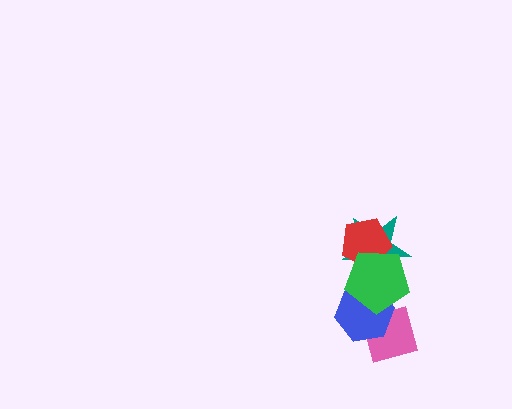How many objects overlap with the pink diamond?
2 objects overlap with the pink diamond.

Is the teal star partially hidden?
Yes, it is partially covered by another shape.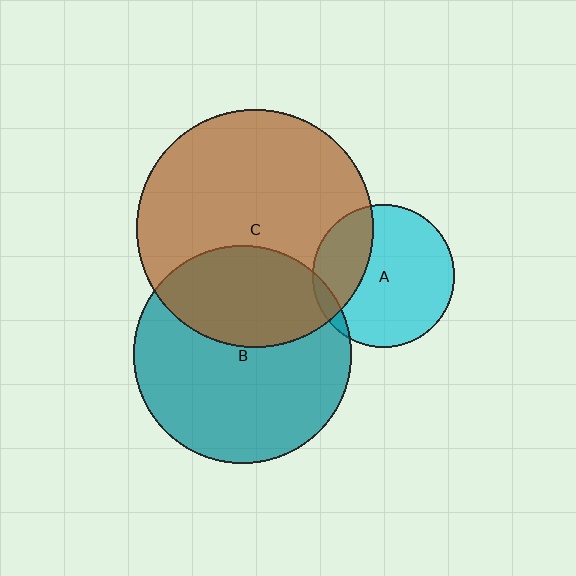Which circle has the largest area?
Circle C (brown).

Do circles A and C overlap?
Yes.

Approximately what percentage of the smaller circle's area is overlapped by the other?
Approximately 30%.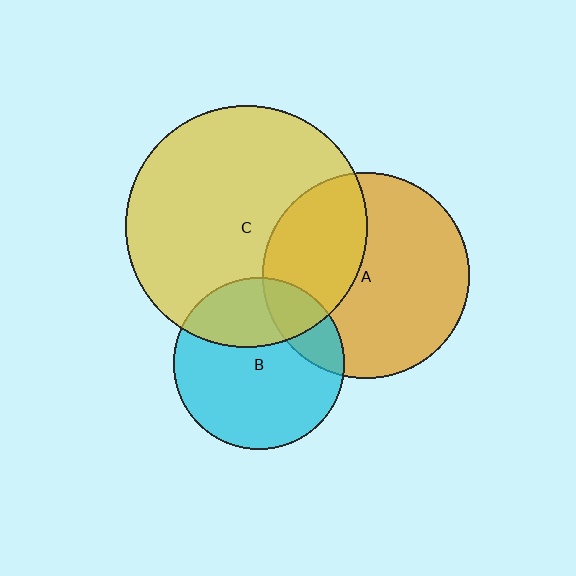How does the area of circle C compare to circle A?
Approximately 1.4 times.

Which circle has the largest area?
Circle C (yellow).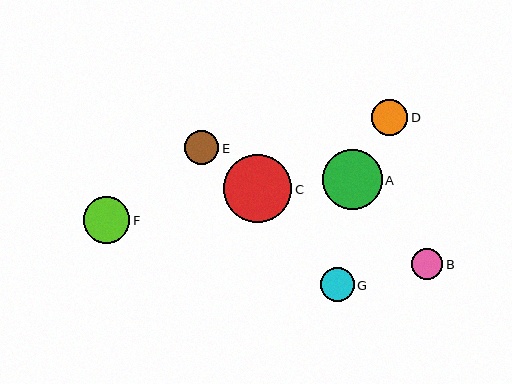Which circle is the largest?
Circle C is the largest with a size of approximately 68 pixels.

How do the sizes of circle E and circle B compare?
Circle E and circle B are approximately the same size.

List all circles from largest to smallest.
From largest to smallest: C, A, F, D, G, E, B.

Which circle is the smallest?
Circle B is the smallest with a size of approximately 31 pixels.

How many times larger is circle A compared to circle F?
Circle A is approximately 1.3 times the size of circle F.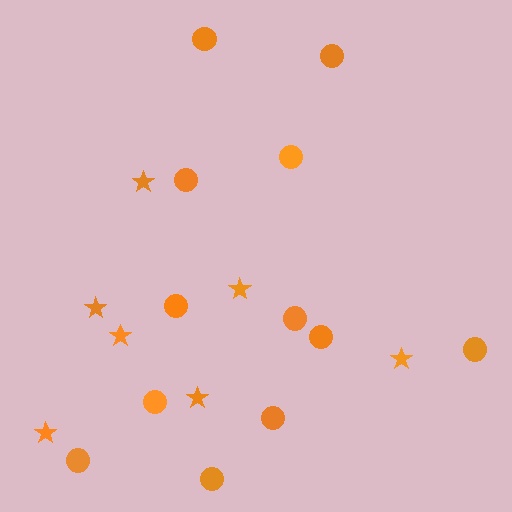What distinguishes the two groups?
There are 2 groups: one group of circles (12) and one group of stars (7).